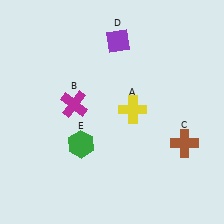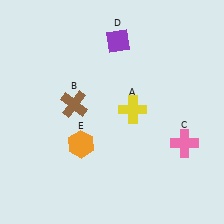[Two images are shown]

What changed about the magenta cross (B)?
In Image 1, B is magenta. In Image 2, it changed to brown.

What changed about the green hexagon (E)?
In Image 1, E is green. In Image 2, it changed to orange.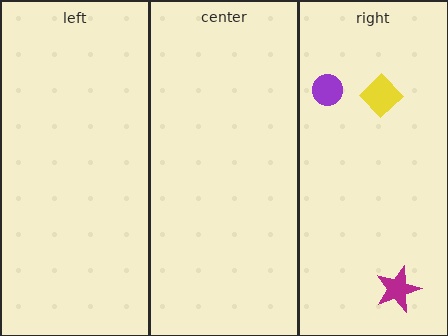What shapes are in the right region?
The yellow diamond, the magenta star, the purple circle.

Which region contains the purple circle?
The right region.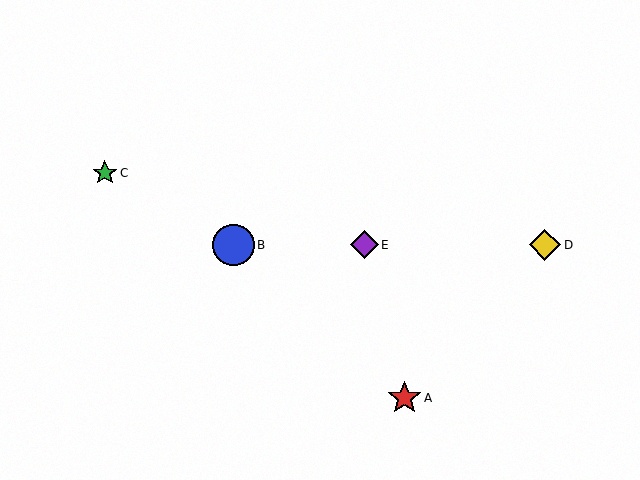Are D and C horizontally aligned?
No, D is at y≈245 and C is at y≈173.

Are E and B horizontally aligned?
Yes, both are at y≈245.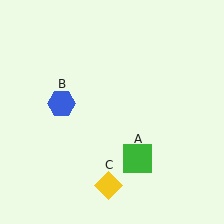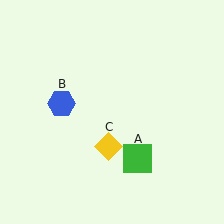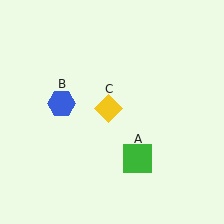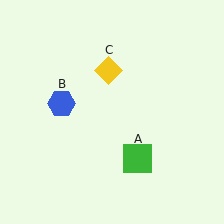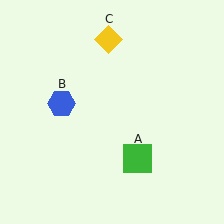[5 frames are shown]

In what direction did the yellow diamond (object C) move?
The yellow diamond (object C) moved up.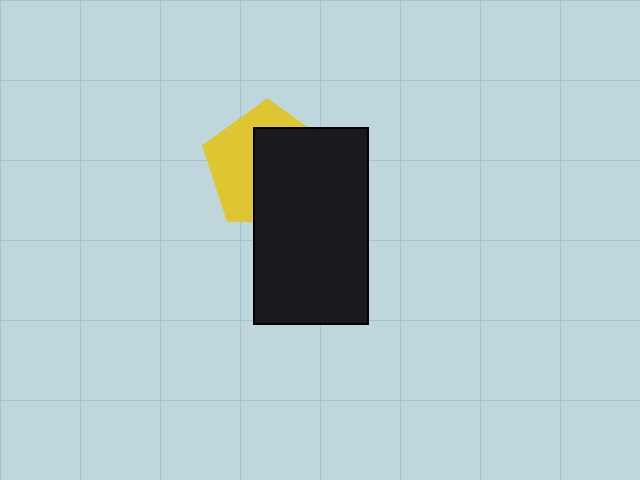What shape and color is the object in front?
The object in front is a black rectangle.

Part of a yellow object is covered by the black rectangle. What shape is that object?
It is a pentagon.